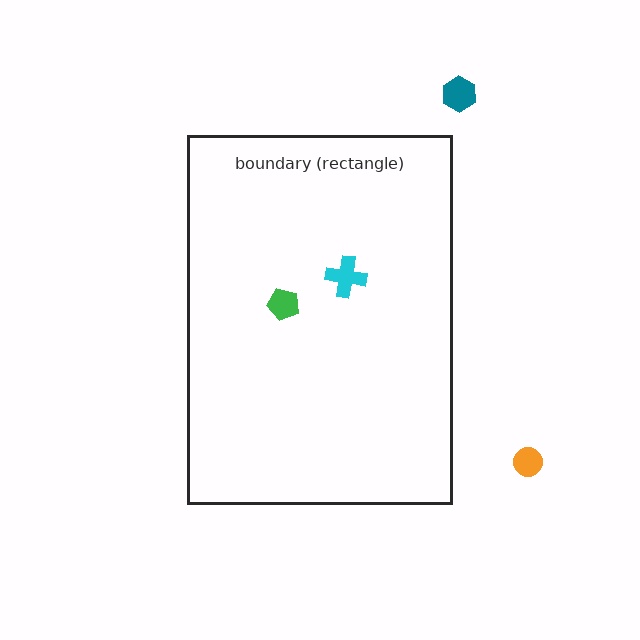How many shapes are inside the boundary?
2 inside, 2 outside.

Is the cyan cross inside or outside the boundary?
Inside.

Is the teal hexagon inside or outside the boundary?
Outside.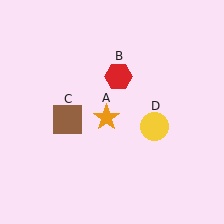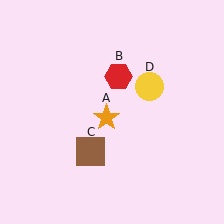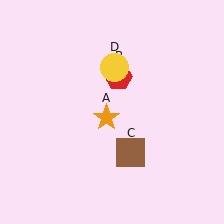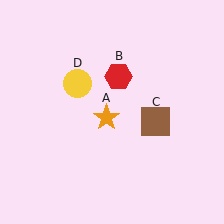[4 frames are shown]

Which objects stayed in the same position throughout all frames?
Orange star (object A) and red hexagon (object B) remained stationary.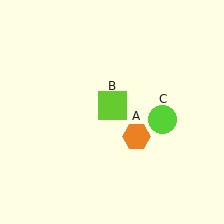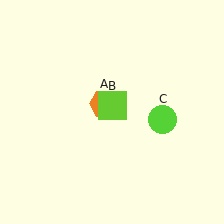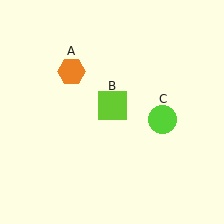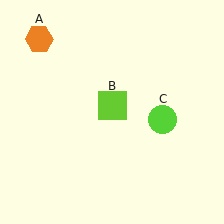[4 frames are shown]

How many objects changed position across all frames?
1 object changed position: orange hexagon (object A).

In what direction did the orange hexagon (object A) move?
The orange hexagon (object A) moved up and to the left.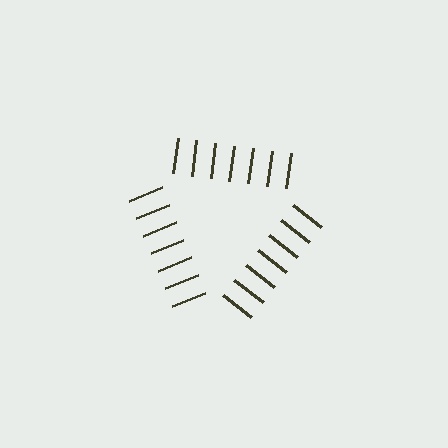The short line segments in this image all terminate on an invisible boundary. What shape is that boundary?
An illusory triangle — the line segments terminate on its edges but no continuous stroke is drawn.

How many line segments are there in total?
21 — 7 along each of the 3 edges.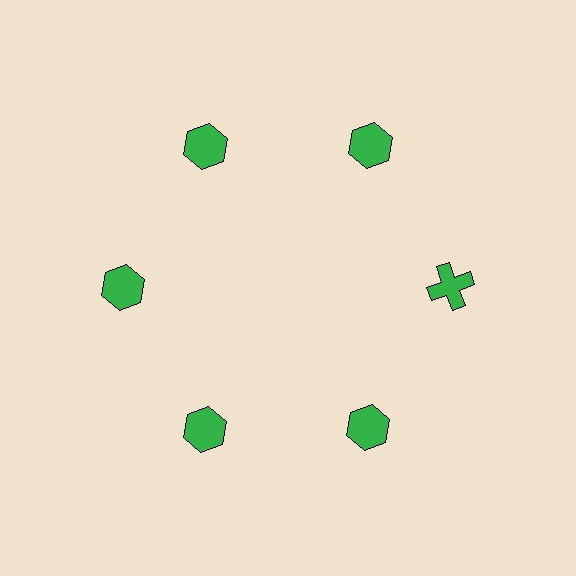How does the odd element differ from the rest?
It has a different shape: cross instead of hexagon.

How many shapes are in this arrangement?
There are 6 shapes arranged in a ring pattern.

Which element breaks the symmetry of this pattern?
The green cross at roughly the 3 o'clock position breaks the symmetry. All other shapes are green hexagons.